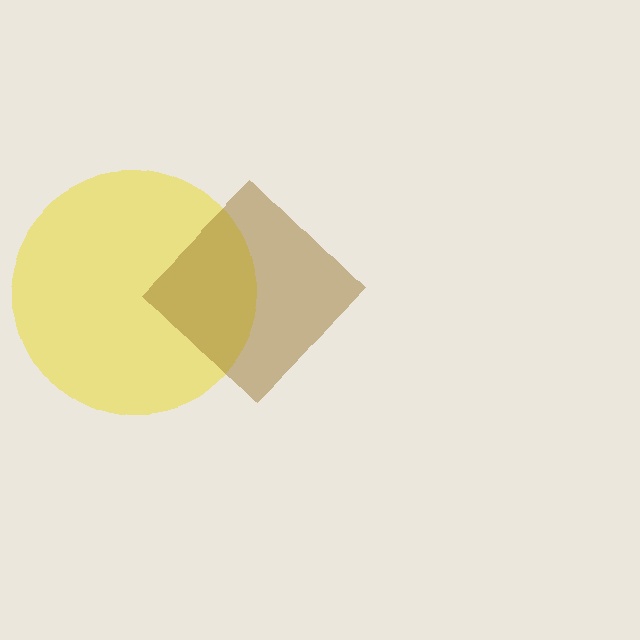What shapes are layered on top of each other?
The layered shapes are: a yellow circle, a brown diamond.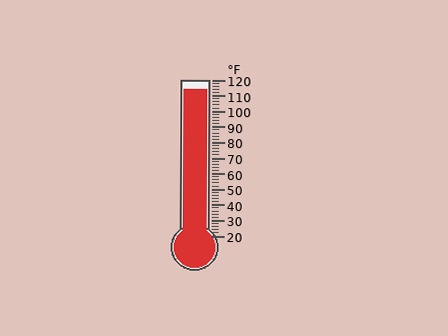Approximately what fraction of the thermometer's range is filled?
The thermometer is filled to approximately 95% of its range.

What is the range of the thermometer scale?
The thermometer scale ranges from 20°F to 120°F.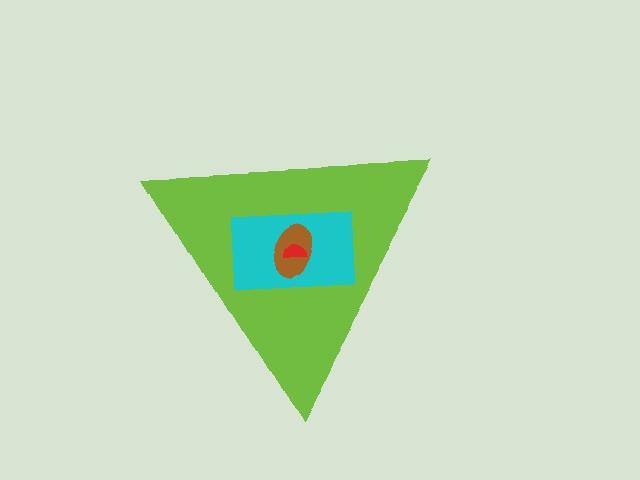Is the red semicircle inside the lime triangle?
Yes.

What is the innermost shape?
The red semicircle.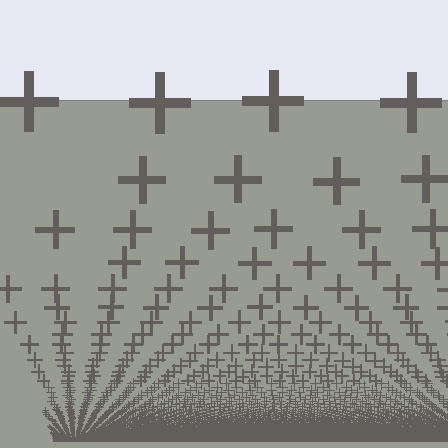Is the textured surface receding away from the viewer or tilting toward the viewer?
The surface appears to tilt toward the viewer. Texture elements get larger and sparser toward the top.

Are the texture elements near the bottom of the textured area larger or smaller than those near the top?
Smaller. The gradient is inverted — elements near the bottom are smaller and denser.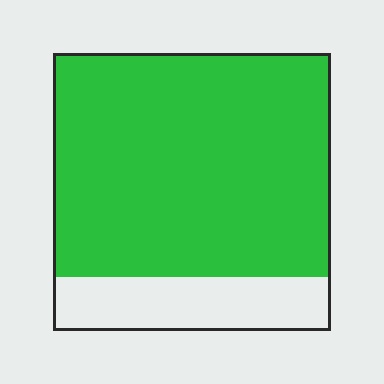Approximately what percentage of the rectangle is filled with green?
Approximately 80%.